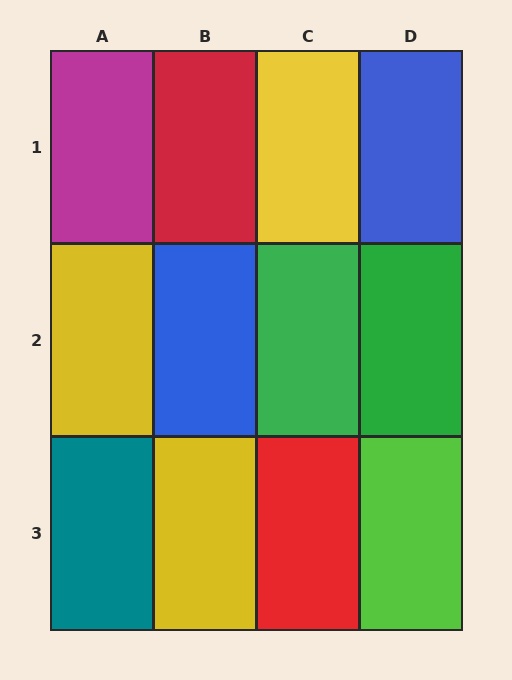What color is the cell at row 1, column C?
Yellow.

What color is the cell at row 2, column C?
Green.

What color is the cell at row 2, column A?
Yellow.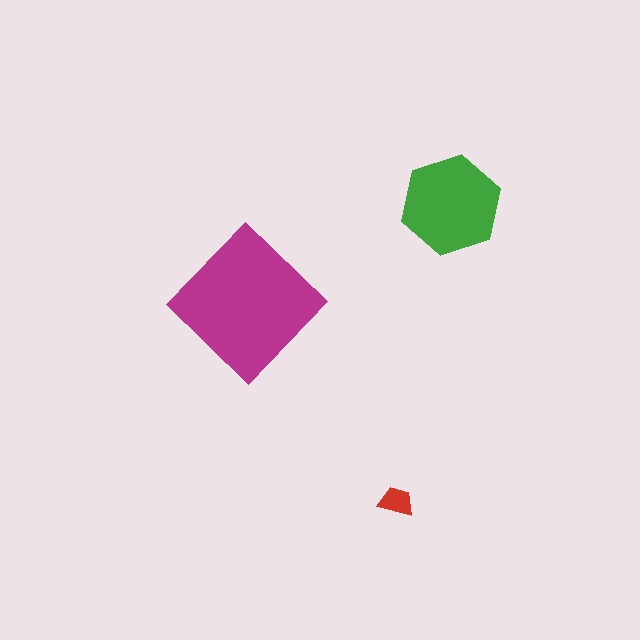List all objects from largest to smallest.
The magenta diamond, the green hexagon, the red trapezoid.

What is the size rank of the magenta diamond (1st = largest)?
1st.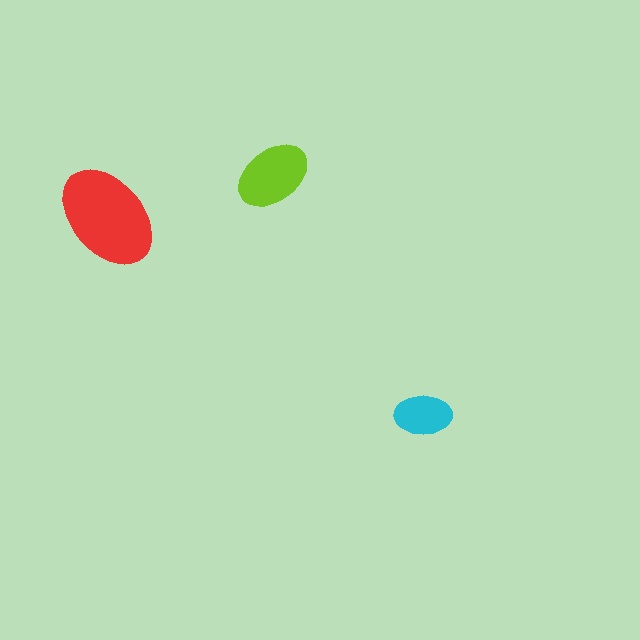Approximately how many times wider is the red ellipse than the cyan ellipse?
About 2 times wider.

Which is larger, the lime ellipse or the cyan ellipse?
The lime one.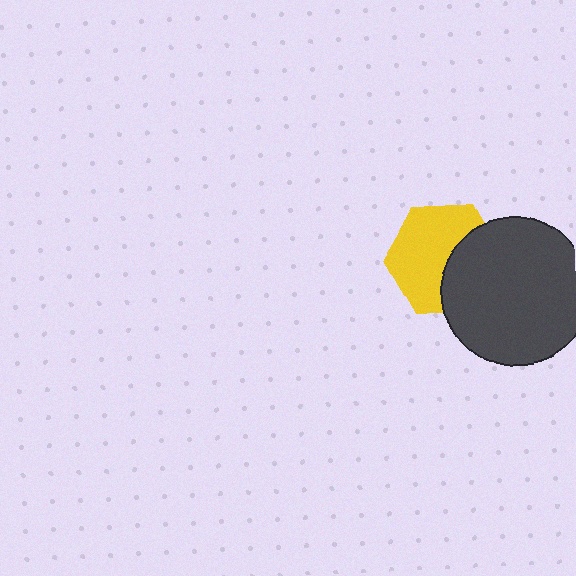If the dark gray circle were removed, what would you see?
You would see the complete yellow hexagon.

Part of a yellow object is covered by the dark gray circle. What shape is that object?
It is a hexagon.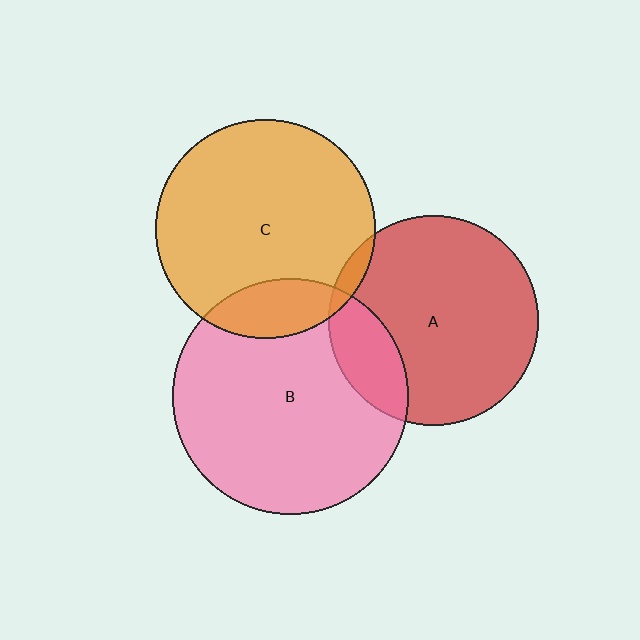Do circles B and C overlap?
Yes.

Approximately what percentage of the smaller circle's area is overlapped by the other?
Approximately 15%.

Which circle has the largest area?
Circle B (pink).